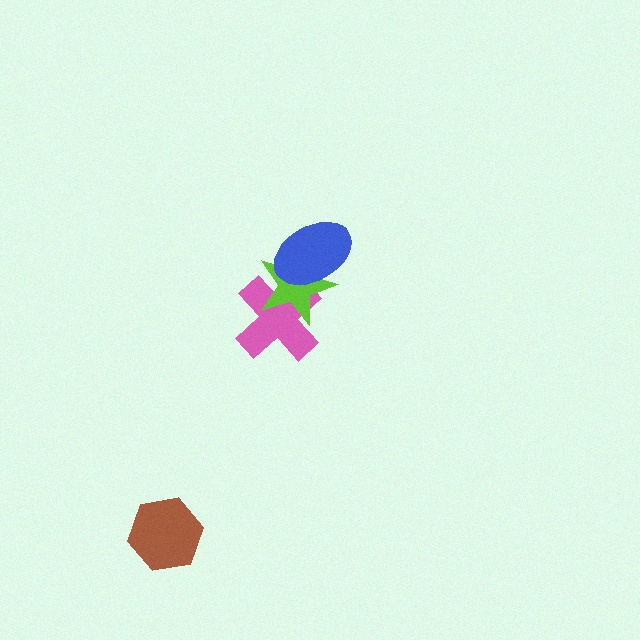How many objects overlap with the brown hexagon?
0 objects overlap with the brown hexagon.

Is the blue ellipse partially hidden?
No, no other shape covers it.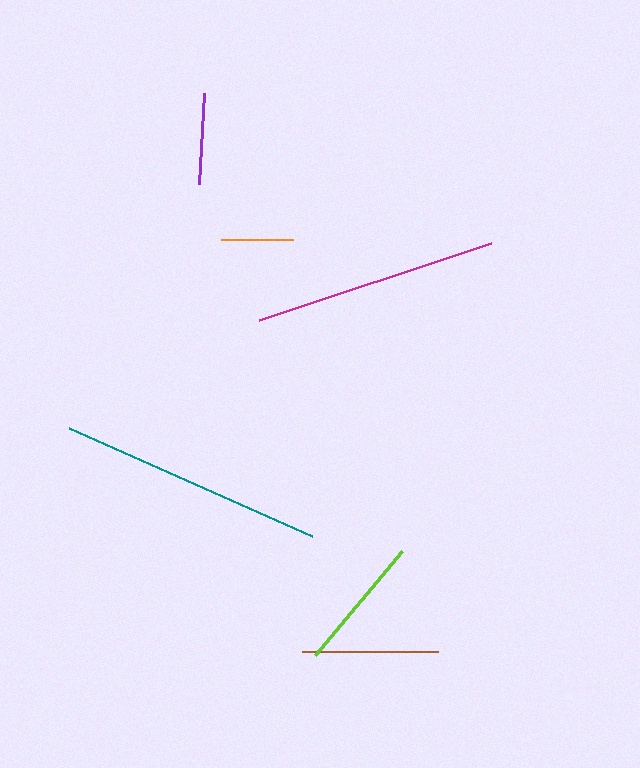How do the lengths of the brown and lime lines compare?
The brown and lime lines are approximately the same length.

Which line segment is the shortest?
The orange line is the shortest at approximately 72 pixels.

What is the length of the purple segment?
The purple segment is approximately 92 pixels long.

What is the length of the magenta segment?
The magenta segment is approximately 244 pixels long.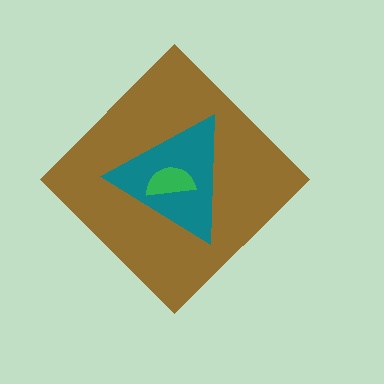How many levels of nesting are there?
3.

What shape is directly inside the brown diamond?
The teal triangle.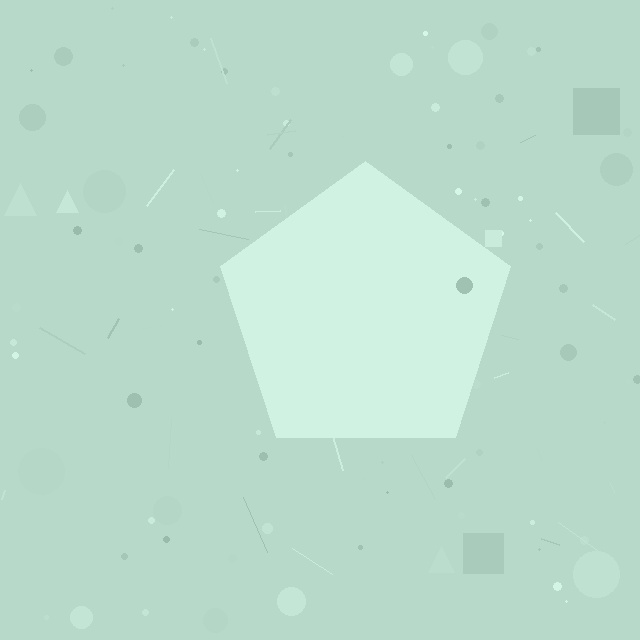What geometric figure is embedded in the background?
A pentagon is embedded in the background.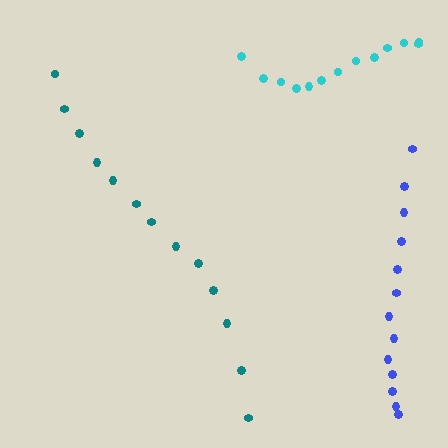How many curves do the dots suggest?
There are 3 distinct paths.